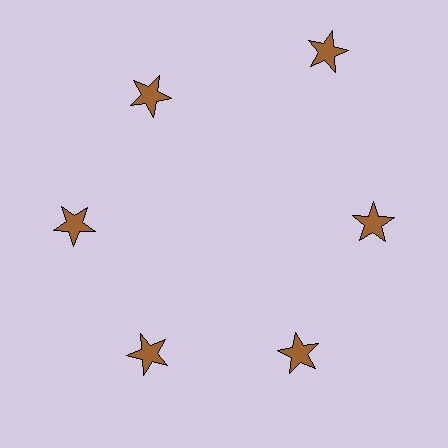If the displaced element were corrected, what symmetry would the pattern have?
It would have 6-fold rotational symmetry — the pattern would map onto itself every 60 degrees.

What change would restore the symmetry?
The symmetry would be restored by moving it inward, back onto the ring so that all 6 stars sit at equal angles and equal distance from the center.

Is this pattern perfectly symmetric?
No. The 6 brown stars are arranged in a ring, but one element near the 1 o'clock position is pushed outward from the center, breaking the 6-fold rotational symmetry.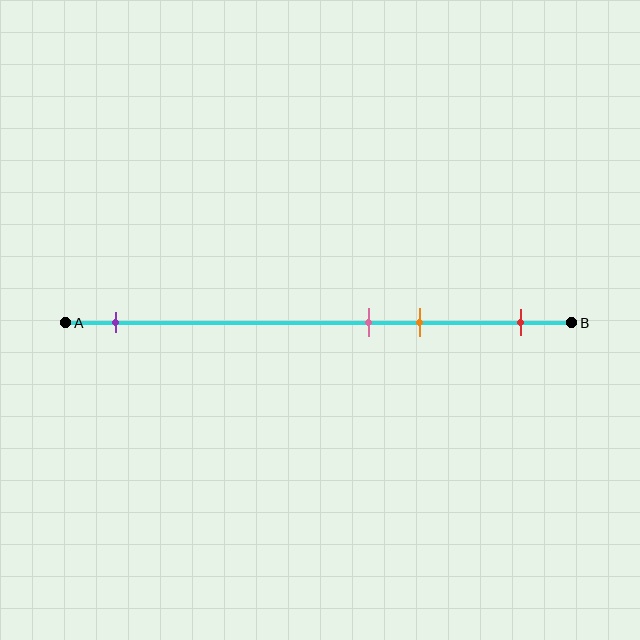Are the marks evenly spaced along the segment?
No, the marks are not evenly spaced.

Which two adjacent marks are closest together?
The pink and orange marks are the closest adjacent pair.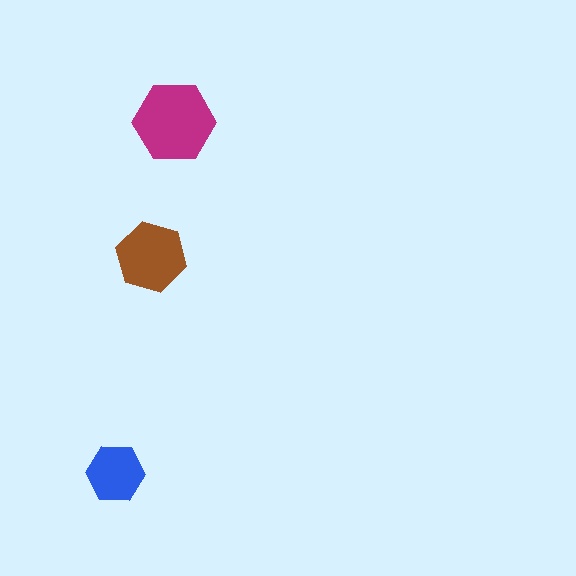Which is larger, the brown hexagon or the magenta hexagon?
The magenta one.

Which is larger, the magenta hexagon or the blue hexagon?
The magenta one.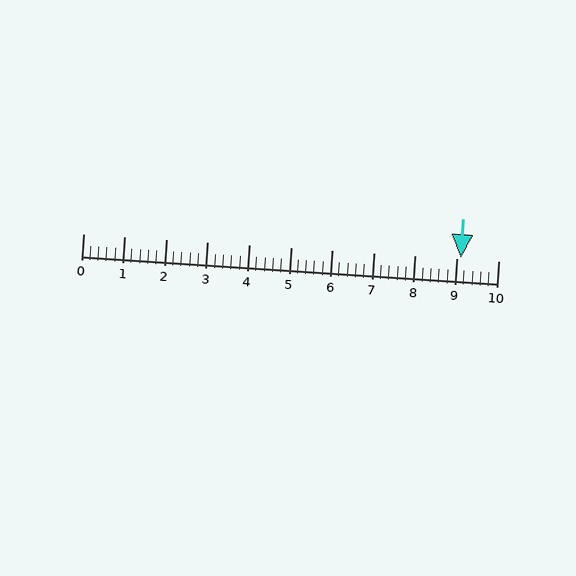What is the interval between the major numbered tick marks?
The major tick marks are spaced 1 units apart.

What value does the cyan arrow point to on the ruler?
The cyan arrow points to approximately 9.1.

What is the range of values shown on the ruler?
The ruler shows values from 0 to 10.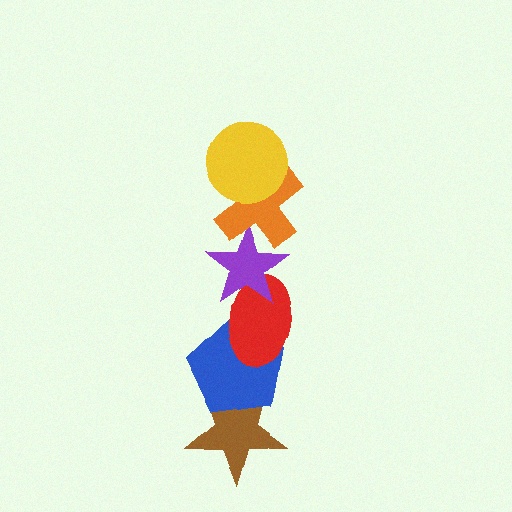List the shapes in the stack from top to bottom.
From top to bottom: the yellow circle, the orange cross, the purple star, the red ellipse, the blue pentagon, the brown star.